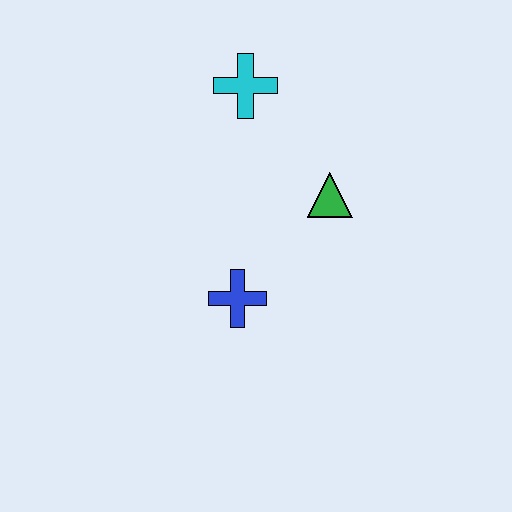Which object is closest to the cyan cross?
The green triangle is closest to the cyan cross.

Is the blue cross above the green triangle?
No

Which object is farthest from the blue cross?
The cyan cross is farthest from the blue cross.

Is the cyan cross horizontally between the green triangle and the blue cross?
Yes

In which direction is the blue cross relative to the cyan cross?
The blue cross is below the cyan cross.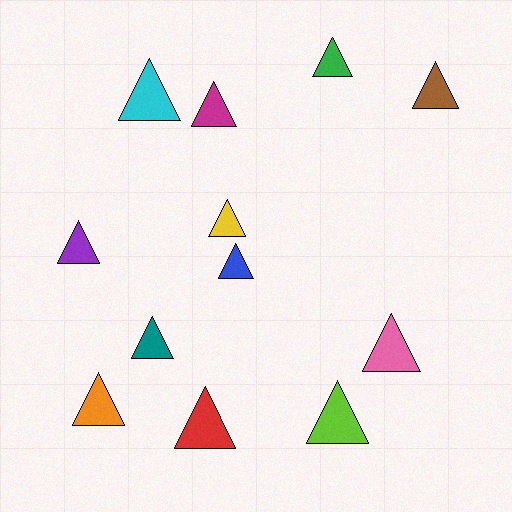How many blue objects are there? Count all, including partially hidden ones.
There is 1 blue object.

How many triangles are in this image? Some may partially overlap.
There are 12 triangles.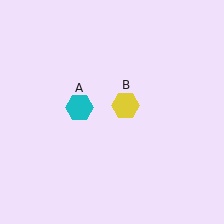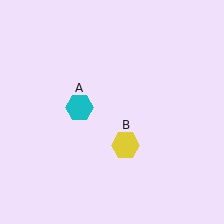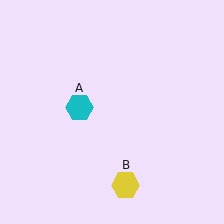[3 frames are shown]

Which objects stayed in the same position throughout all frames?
Cyan hexagon (object A) remained stationary.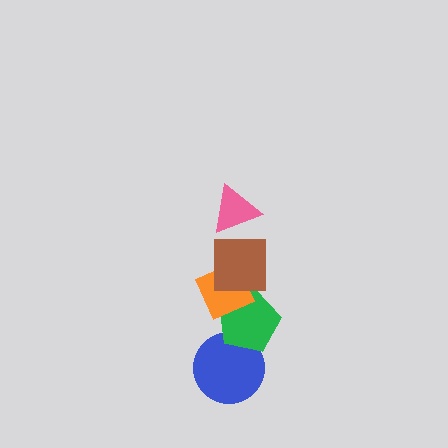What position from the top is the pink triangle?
The pink triangle is 1st from the top.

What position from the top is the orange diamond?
The orange diamond is 3rd from the top.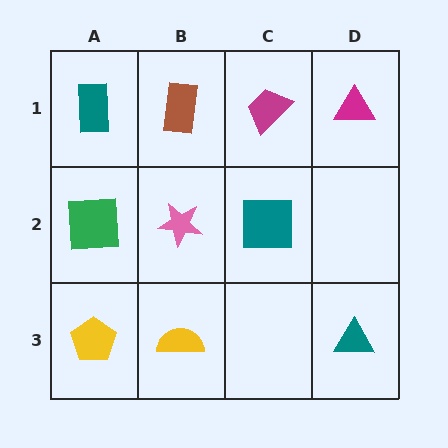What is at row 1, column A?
A teal rectangle.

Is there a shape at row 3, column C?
No, that cell is empty.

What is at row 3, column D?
A teal triangle.